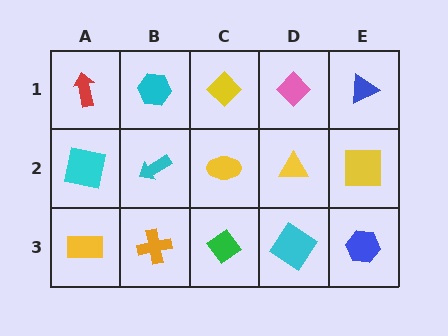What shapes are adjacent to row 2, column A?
A red arrow (row 1, column A), a yellow rectangle (row 3, column A), a cyan arrow (row 2, column B).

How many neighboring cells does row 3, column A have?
2.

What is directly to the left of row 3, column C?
An orange cross.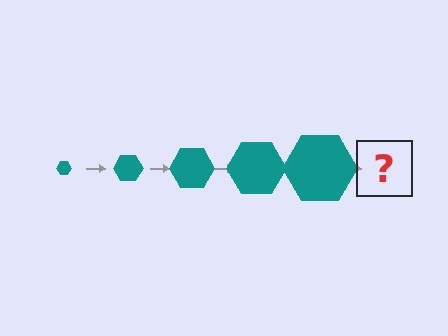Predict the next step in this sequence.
The next step is a teal hexagon, larger than the previous one.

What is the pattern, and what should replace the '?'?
The pattern is that the hexagon gets progressively larger each step. The '?' should be a teal hexagon, larger than the previous one.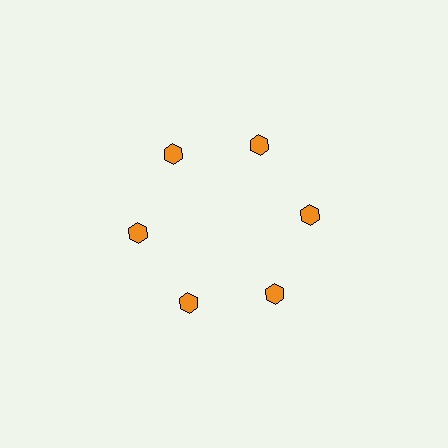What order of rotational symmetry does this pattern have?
This pattern has 6-fold rotational symmetry.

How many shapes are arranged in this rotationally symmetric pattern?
There are 6 shapes, arranged in 6 groups of 1.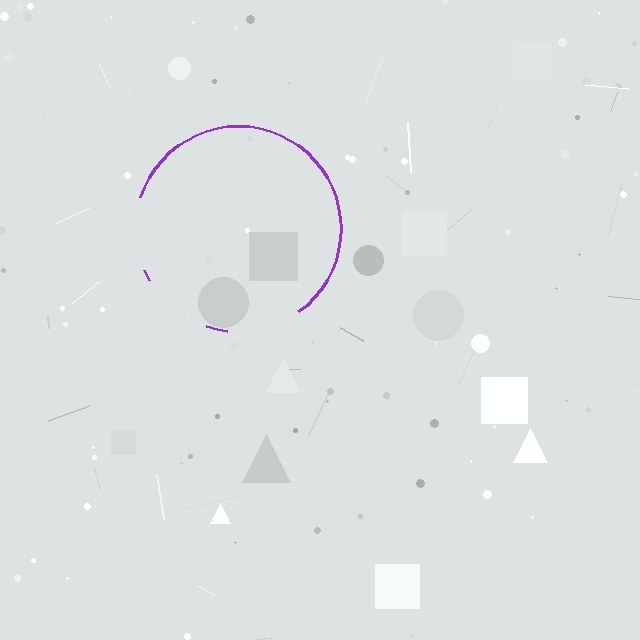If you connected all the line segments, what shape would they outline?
They would outline a circle.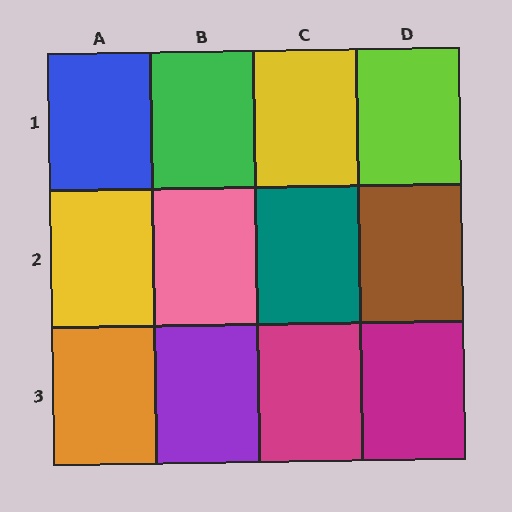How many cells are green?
1 cell is green.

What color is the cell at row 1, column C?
Yellow.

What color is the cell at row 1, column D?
Lime.